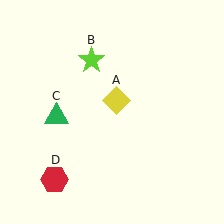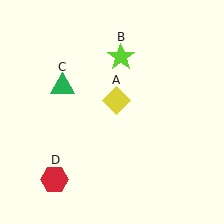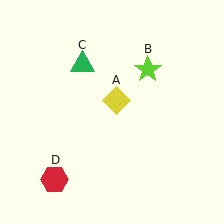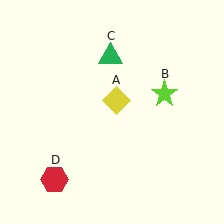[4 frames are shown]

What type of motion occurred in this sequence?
The lime star (object B), green triangle (object C) rotated clockwise around the center of the scene.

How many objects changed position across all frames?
2 objects changed position: lime star (object B), green triangle (object C).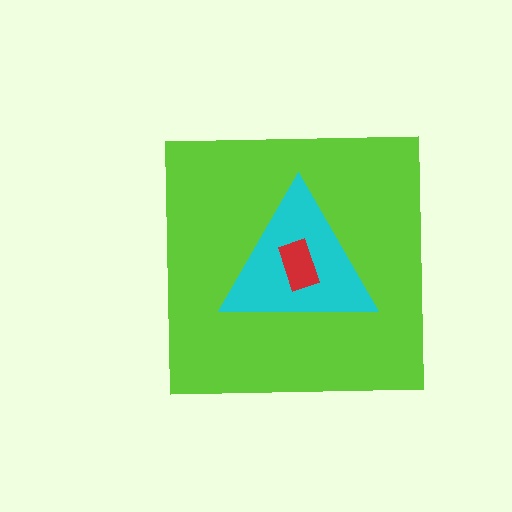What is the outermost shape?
The lime square.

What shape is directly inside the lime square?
The cyan triangle.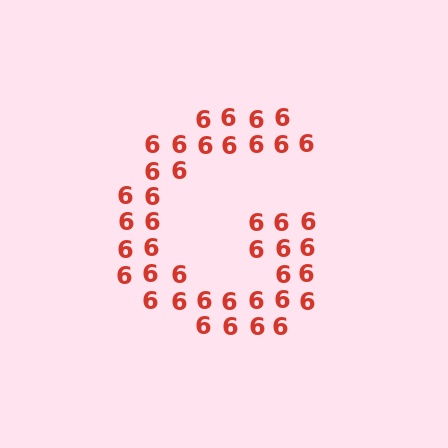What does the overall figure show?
The overall figure shows the letter G.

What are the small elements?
The small elements are digit 6's.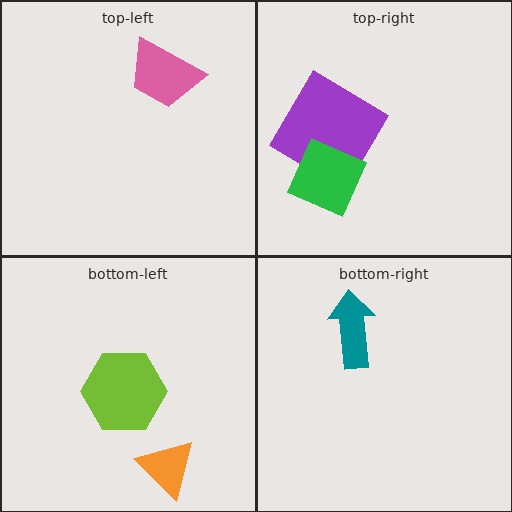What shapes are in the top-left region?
The pink trapezoid.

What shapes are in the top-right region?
The purple diamond, the green diamond.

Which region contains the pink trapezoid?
The top-left region.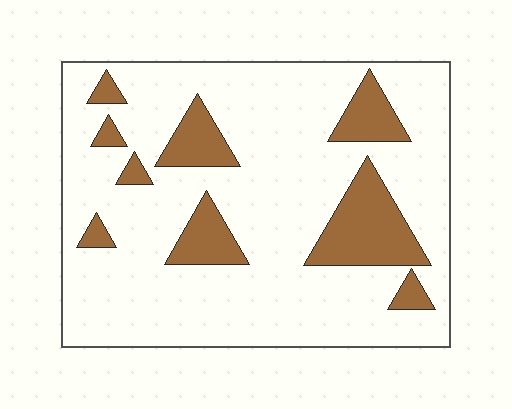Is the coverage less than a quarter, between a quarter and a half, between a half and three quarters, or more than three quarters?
Less than a quarter.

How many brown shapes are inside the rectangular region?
9.